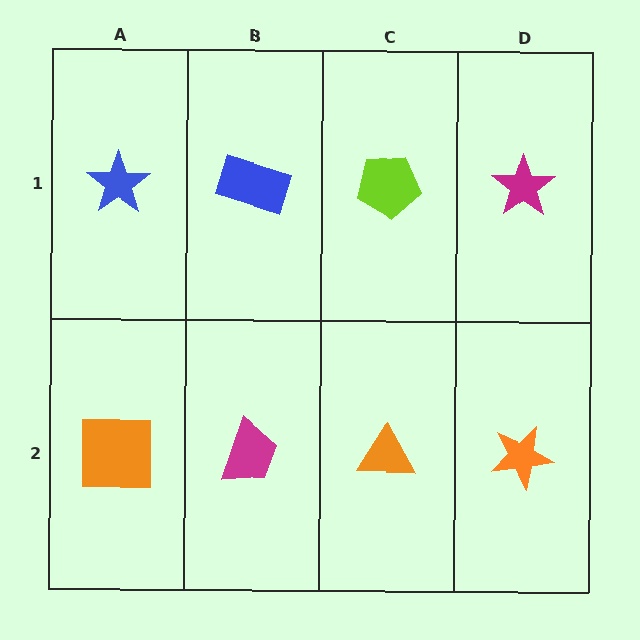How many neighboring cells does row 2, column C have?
3.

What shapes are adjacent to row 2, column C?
A lime pentagon (row 1, column C), a magenta trapezoid (row 2, column B), an orange star (row 2, column D).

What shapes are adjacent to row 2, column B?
A blue rectangle (row 1, column B), an orange square (row 2, column A), an orange triangle (row 2, column C).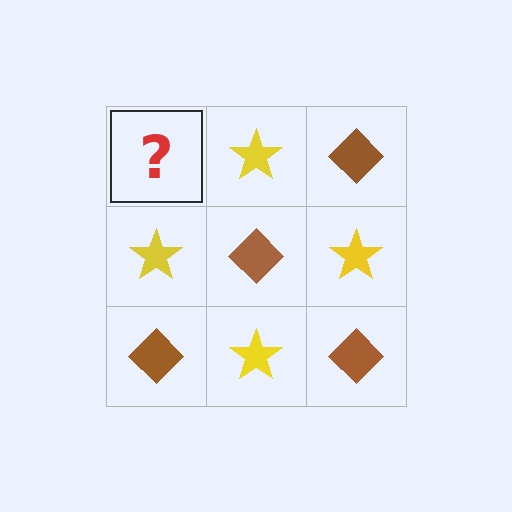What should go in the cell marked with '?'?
The missing cell should contain a brown diamond.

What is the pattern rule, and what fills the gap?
The rule is that it alternates brown diamond and yellow star in a checkerboard pattern. The gap should be filled with a brown diamond.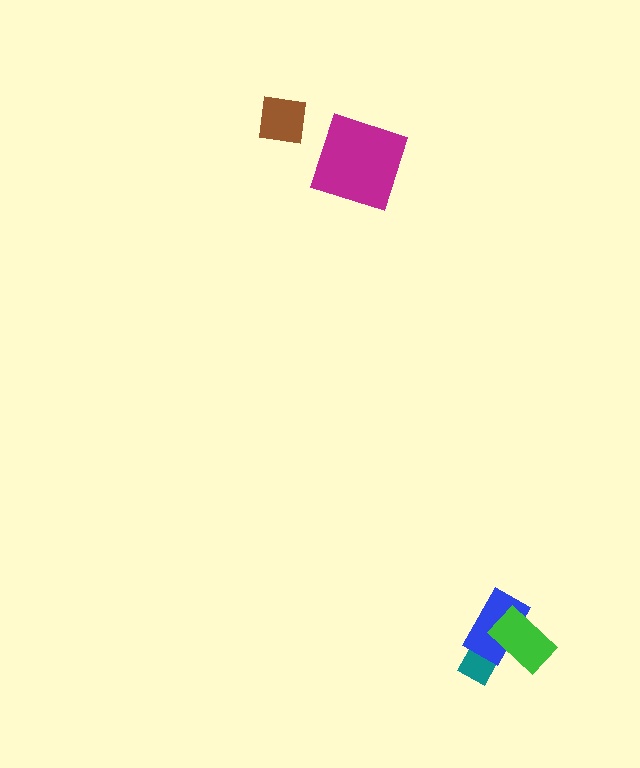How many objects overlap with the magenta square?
0 objects overlap with the magenta square.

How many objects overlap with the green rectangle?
2 objects overlap with the green rectangle.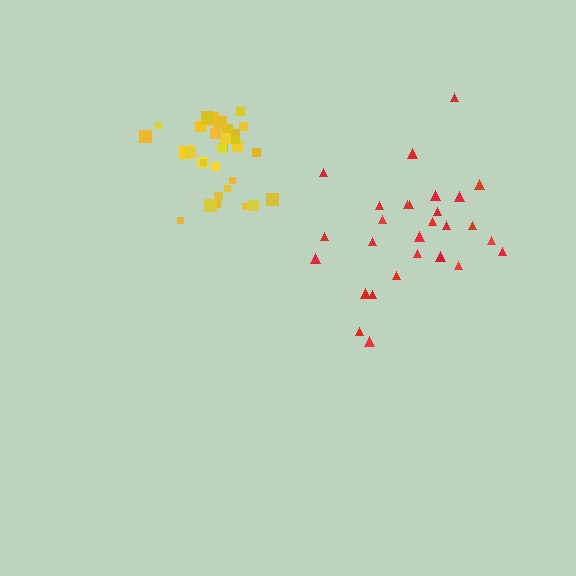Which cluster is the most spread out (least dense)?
Red.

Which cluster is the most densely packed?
Yellow.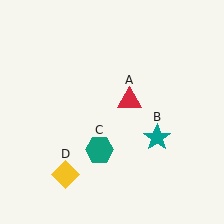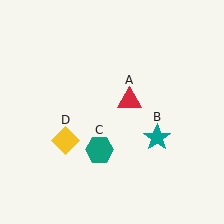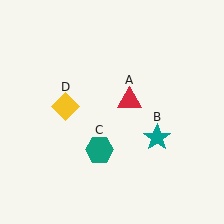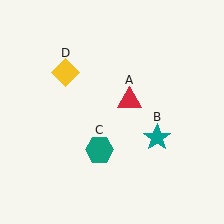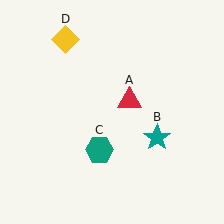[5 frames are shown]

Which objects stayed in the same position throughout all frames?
Red triangle (object A) and teal star (object B) and teal hexagon (object C) remained stationary.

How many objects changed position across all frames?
1 object changed position: yellow diamond (object D).